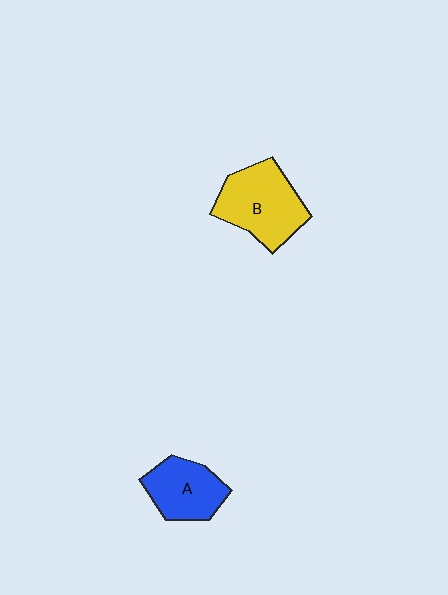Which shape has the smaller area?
Shape A (blue).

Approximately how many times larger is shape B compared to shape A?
Approximately 1.3 times.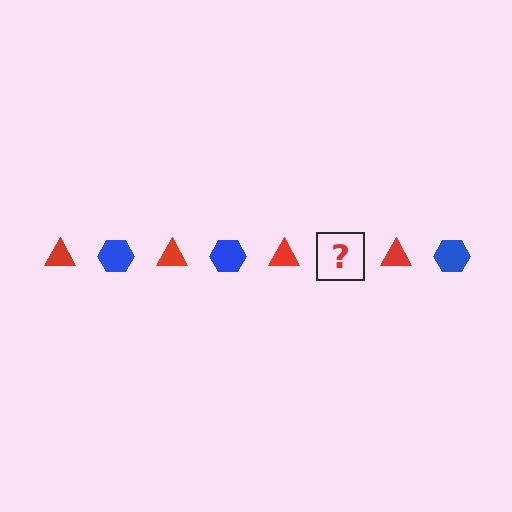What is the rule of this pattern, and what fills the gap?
The rule is that the pattern alternates between red triangle and blue hexagon. The gap should be filled with a blue hexagon.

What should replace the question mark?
The question mark should be replaced with a blue hexagon.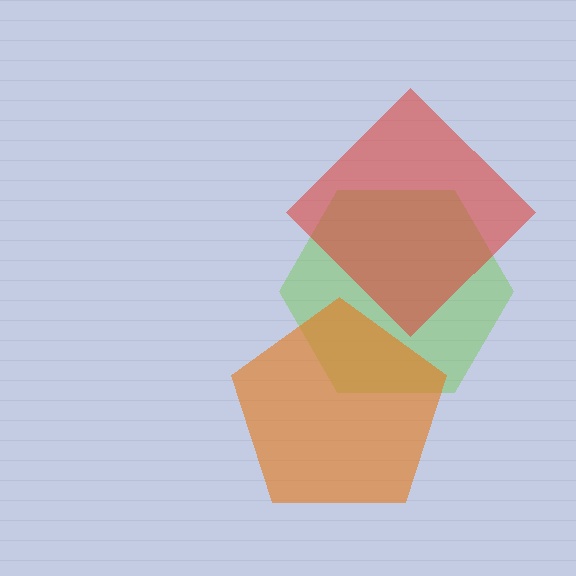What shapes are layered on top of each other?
The layered shapes are: a lime hexagon, a red diamond, an orange pentagon.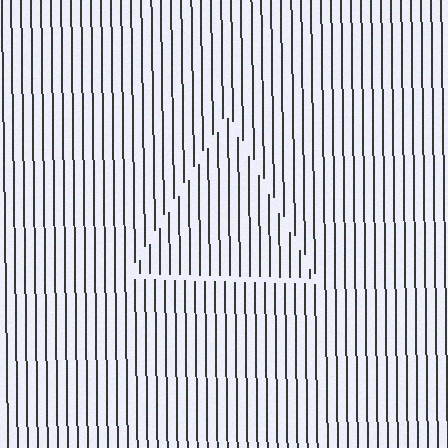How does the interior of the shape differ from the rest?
The interior of the shape contains the same grating, shifted by half a period — the contour is defined by the phase discontinuity where line-ends from the inner and outer gratings abut.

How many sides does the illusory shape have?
3 sides — the line-ends trace a triangle.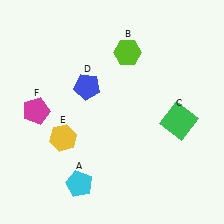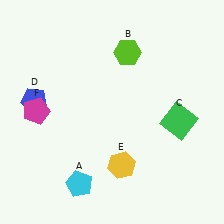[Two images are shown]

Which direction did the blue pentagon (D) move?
The blue pentagon (D) moved left.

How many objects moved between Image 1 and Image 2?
2 objects moved between the two images.